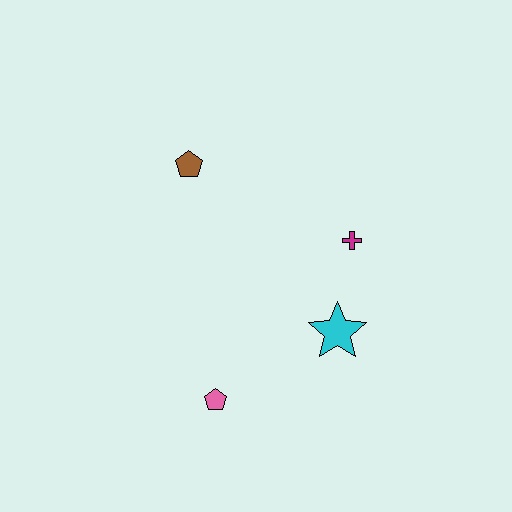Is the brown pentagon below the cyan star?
No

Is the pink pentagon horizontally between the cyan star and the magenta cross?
No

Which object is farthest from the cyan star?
The brown pentagon is farthest from the cyan star.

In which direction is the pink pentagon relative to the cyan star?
The pink pentagon is to the left of the cyan star.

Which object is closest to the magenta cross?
The cyan star is closest to the magenta cross.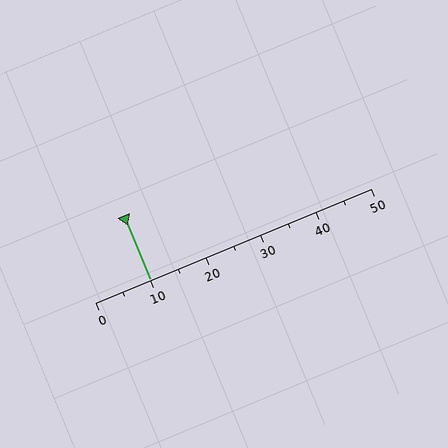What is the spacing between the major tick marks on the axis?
The major ticks are spaced 10 apart.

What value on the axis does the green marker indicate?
The marker indicates approximately 10.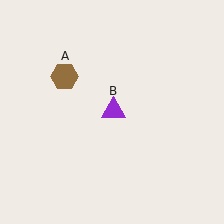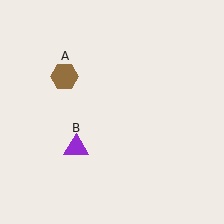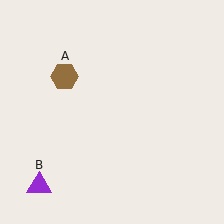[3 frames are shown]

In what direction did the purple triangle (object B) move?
The purple triangle (object B) moved down and to the left.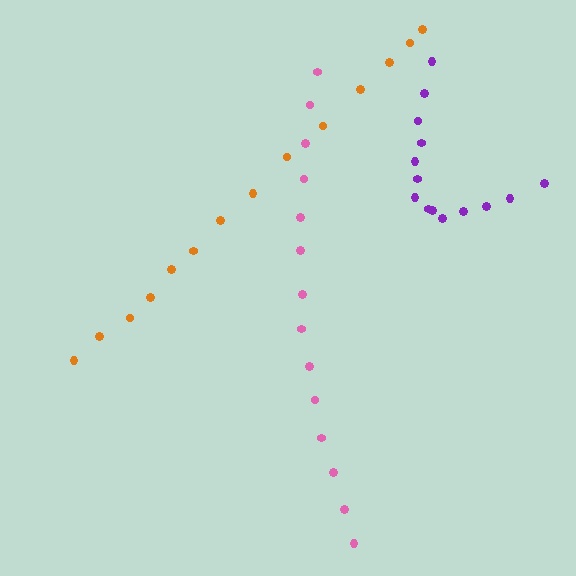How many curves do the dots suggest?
There are 3 distinct paths.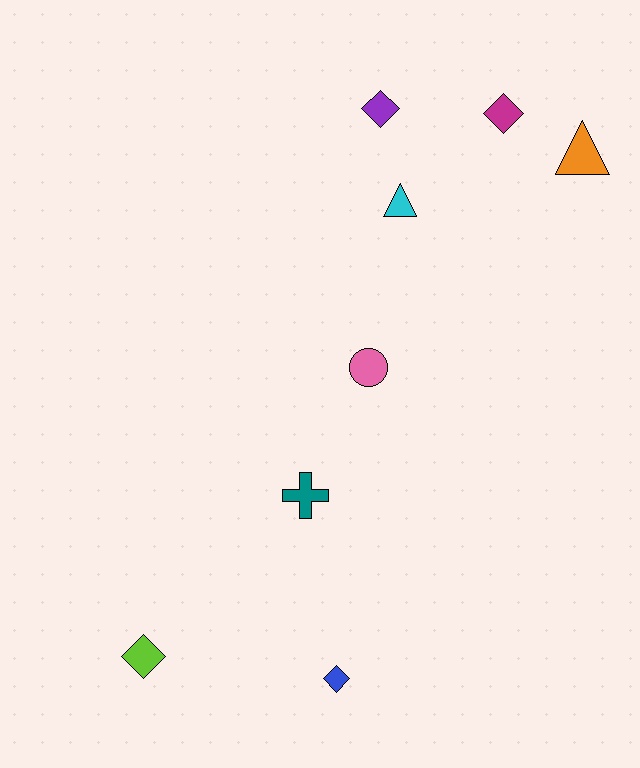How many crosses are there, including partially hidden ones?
There is 1 cross.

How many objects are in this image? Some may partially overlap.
There are 8 objects.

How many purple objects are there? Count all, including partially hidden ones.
There is 1 purple object.